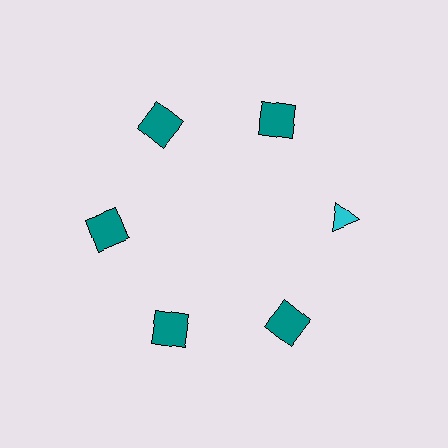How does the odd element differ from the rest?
It differs in both color (cyan instead of teal) and shape (triangle instead of square).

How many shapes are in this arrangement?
There are 6 shapes arranged in a ring pattern.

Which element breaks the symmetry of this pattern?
The cyan triangle at roughly the 3 o'clock position breaks the symmetry. All other shapes are teal squares.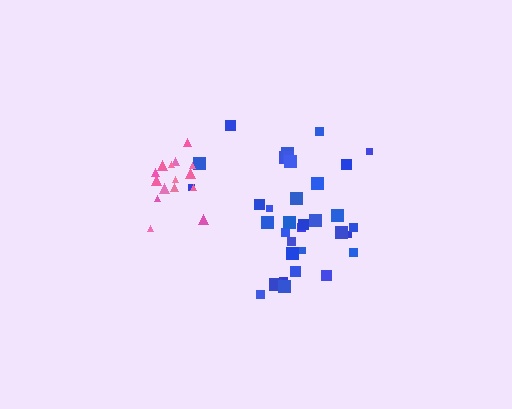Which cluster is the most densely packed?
Pink.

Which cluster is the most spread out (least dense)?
Blue.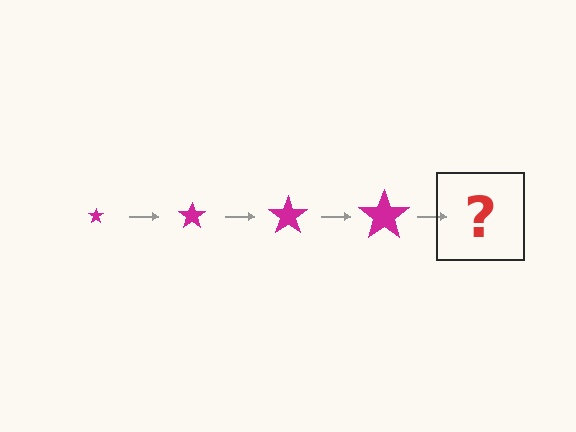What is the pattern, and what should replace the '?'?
The pattern is that the star gets progressively larger each step. The '?' should be a magenta star, larger than the previous one.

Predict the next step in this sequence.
The next step is a magenta star, larger than the previous one.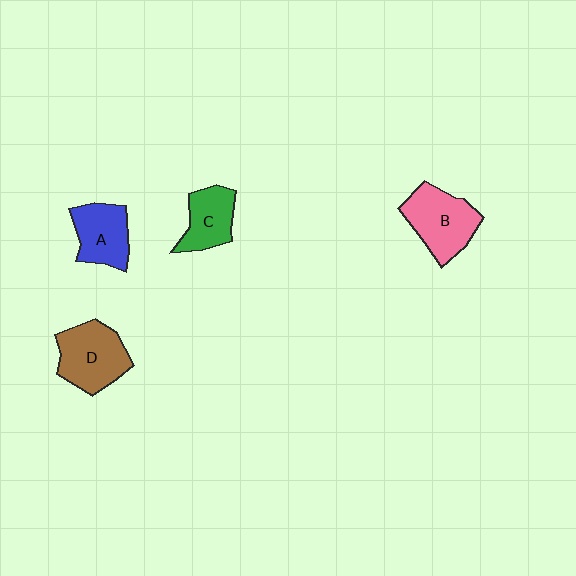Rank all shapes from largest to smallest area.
From largest to smallest: D (brown), B (pink), A (blue), C (green).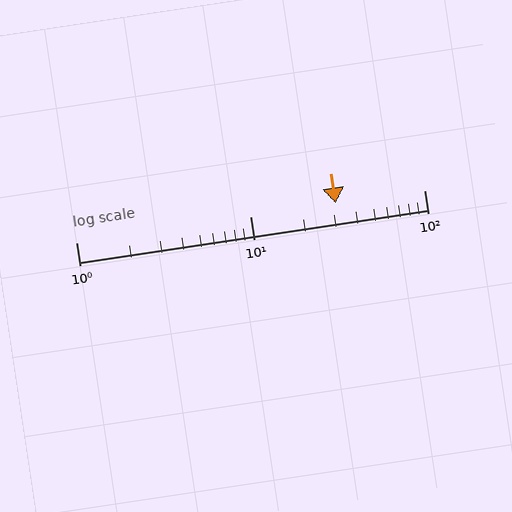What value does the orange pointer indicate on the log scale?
The pointer indicates approximately 31.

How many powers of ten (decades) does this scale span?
The scale spans 2 decades, from 1 to 100.